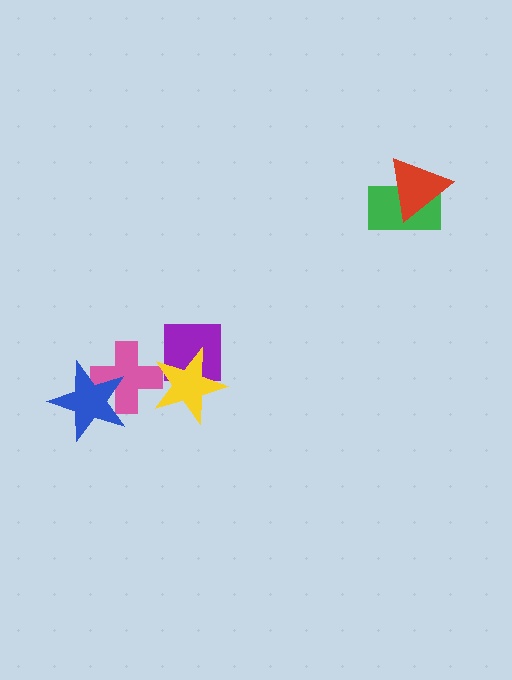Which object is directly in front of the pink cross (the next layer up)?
The yellow star is directly in front of the pink cross.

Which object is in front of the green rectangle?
The red triangle is in front of the green rectangle.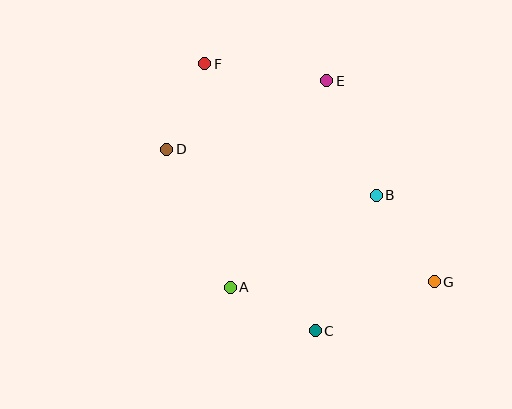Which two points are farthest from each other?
Points F and G are farthest from each other.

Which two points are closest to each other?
Points D and F are closest to each other.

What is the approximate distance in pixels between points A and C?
The distance between A and C is approximately 95 pixels.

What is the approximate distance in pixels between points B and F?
The distance between B and F is approximately 216 pixels.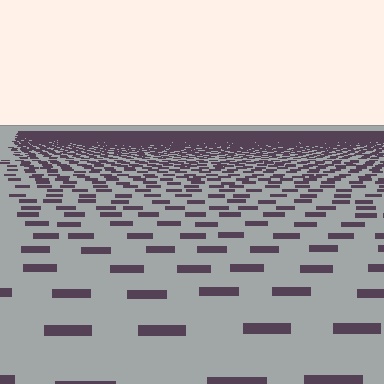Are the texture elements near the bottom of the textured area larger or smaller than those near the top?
Larger. Near the bottom, elements are closer to the viewer and appear at a bigger on-screen size.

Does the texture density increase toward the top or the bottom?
Density increases toward the top.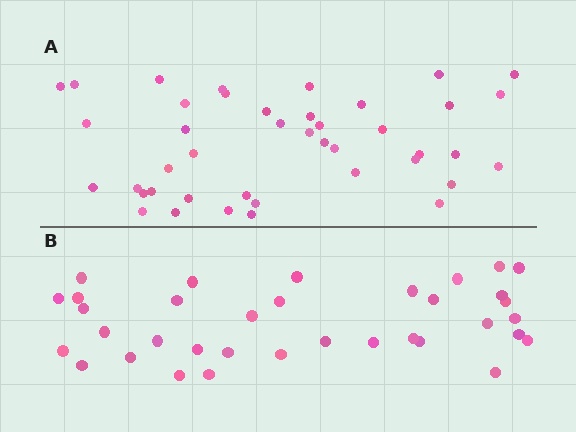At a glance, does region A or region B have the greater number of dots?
Region A (the top region) has more dots.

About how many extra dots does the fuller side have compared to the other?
Region A has roughly 8 or so more dots than region B.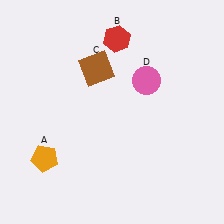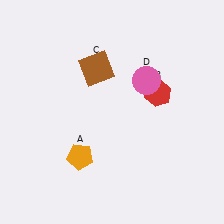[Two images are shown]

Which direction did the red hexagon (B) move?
The red hexagon (B) moved down.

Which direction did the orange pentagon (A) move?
The orange pentagon (A) moved right.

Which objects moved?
The objects that moved are: the orange pentagon (A), the red hexagon (B).